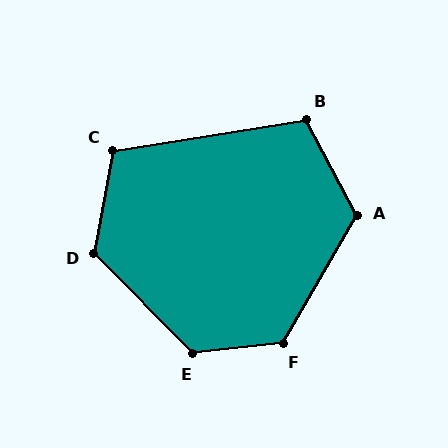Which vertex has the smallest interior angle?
B, at approximately 109 degrees.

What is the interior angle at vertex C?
Approximately 109 degrees (obtuse).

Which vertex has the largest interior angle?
E, at approximately 128 degrees.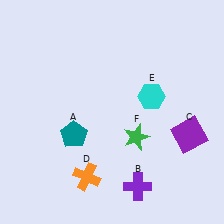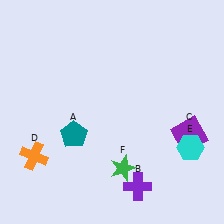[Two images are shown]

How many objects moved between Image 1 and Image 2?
3 objects moved between the two images.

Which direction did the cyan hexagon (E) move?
The cyan hexagon (E) moved down.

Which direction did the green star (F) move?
The green star (F) moved down.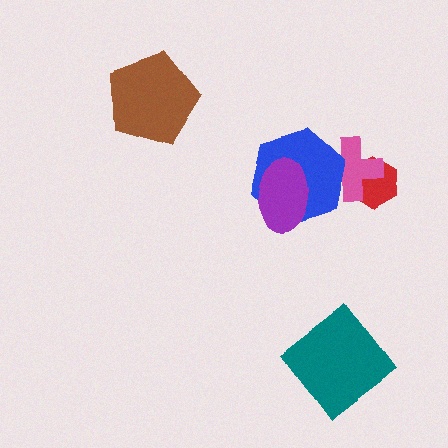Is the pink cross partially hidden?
Yes, it is partially covered by another shape.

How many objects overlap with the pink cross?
2 objects overlap with the pink cross.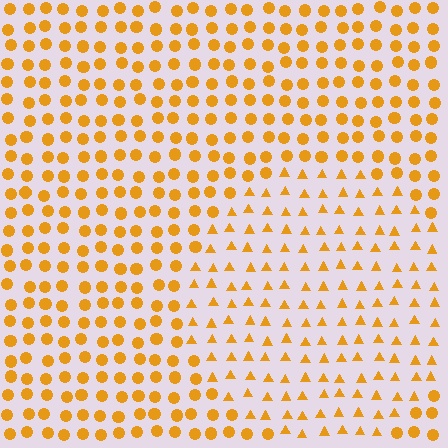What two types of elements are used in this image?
The image uses triangles inside the circle region and circles outside it.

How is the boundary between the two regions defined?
The boundary is defined by a change in element shape: triangles inside vs. circles outside. All elements share the same color and spacing.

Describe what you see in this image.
The image is filled with small orange elements arranged in a uniform grid. A circle-shaped region contains triangles, while the surrounding area contains circles. The boundary is defined purely by the change in element shape.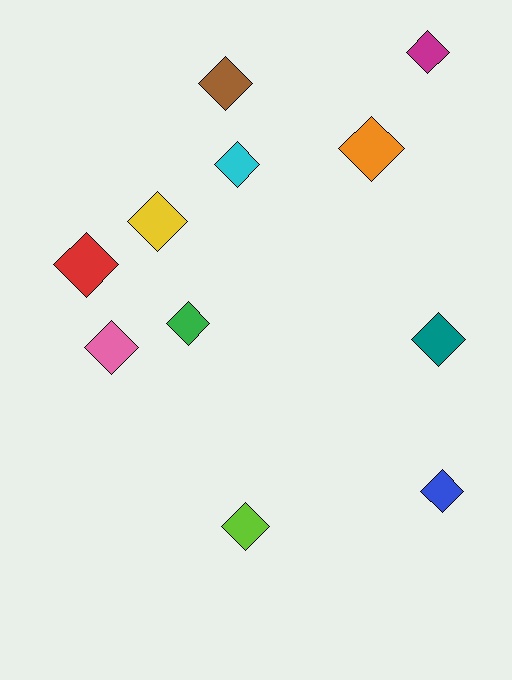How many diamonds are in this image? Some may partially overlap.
There are 11 diamonds.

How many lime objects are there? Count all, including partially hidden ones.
There is 1 lime object.